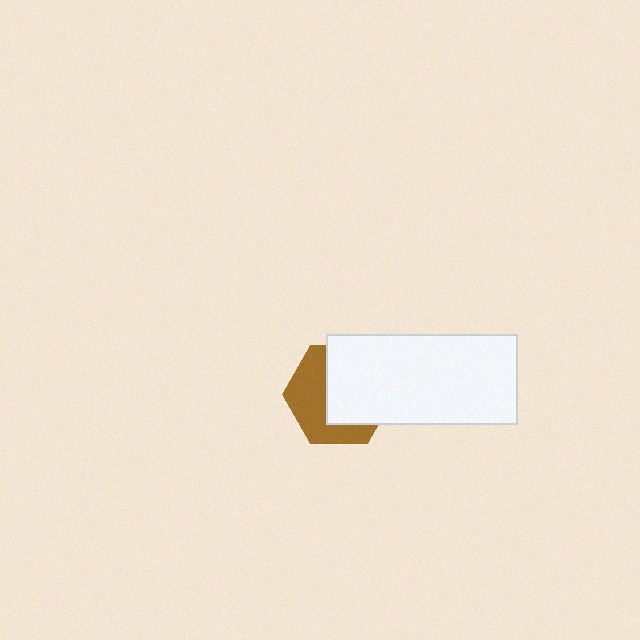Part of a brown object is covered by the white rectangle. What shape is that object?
It is a hexagon.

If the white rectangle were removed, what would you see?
You would see the complete brown hexagon.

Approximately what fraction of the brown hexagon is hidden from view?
Roughly 56% of the brown hexagon is hidden behind the white rectangle.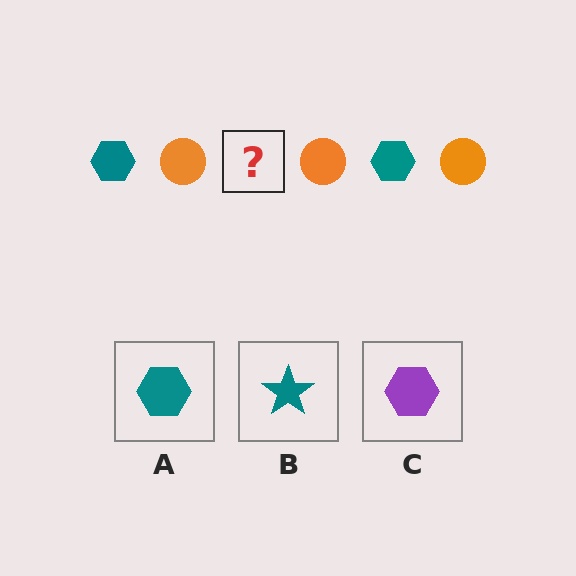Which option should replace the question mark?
Option A.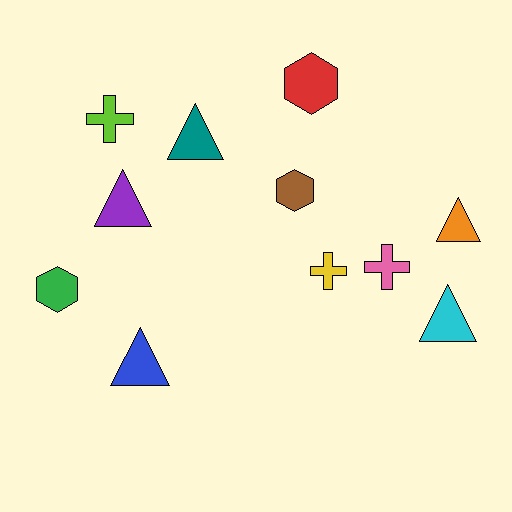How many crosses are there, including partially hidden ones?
There are 3 crosses.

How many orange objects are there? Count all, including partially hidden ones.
There is 1 orange object.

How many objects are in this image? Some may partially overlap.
There are 11 objects.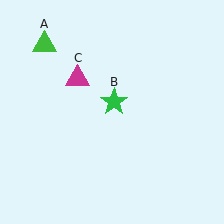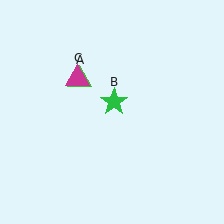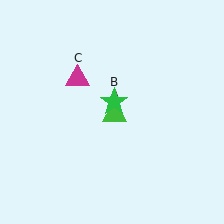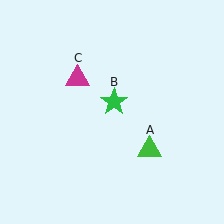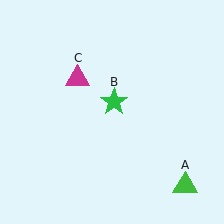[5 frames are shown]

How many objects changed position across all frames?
1 object changed position: green triangle (object A).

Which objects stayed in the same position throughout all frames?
Green star (object B) and magenta triangle (object C) remained stationary.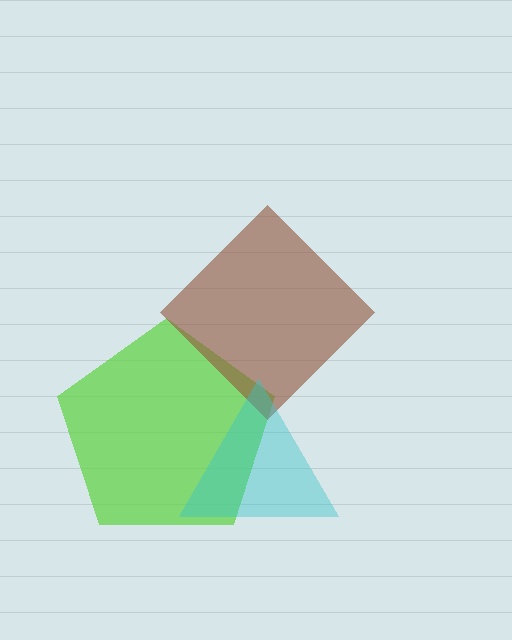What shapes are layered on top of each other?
The layered shapes are: a lime pentagon, a brown diamond, a cyan triangle.